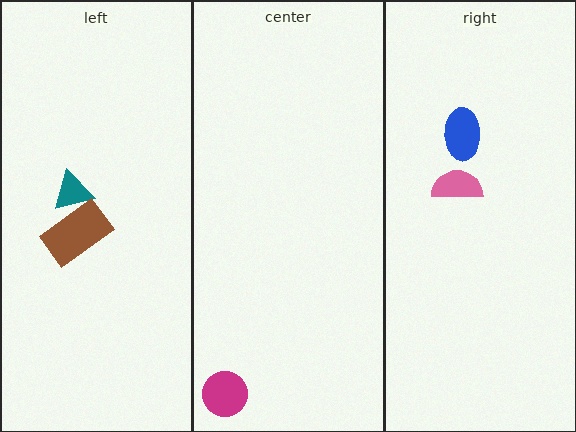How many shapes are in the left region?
2.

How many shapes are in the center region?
1.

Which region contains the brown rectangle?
The left region.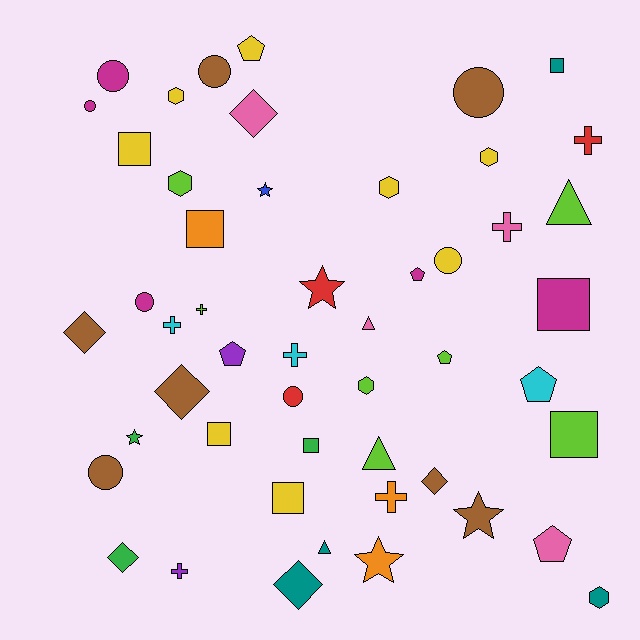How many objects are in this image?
There are 50 objects.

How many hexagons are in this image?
There are 6 hexagons.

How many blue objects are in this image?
There is 1 blue object.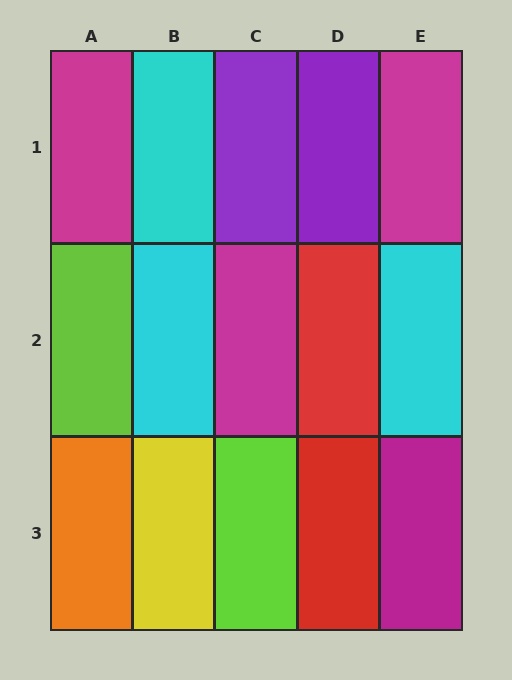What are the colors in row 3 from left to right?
Orange, yellow, lime, red, magenta.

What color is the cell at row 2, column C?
Magenta.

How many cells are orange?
1 cell is orange.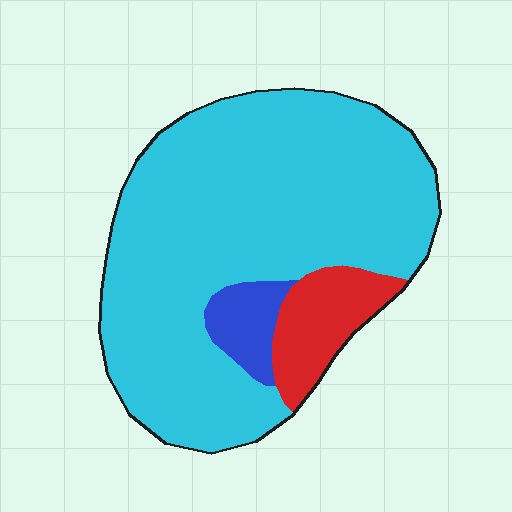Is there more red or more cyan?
Cyan.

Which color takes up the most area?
Cyan, at roughly 80%.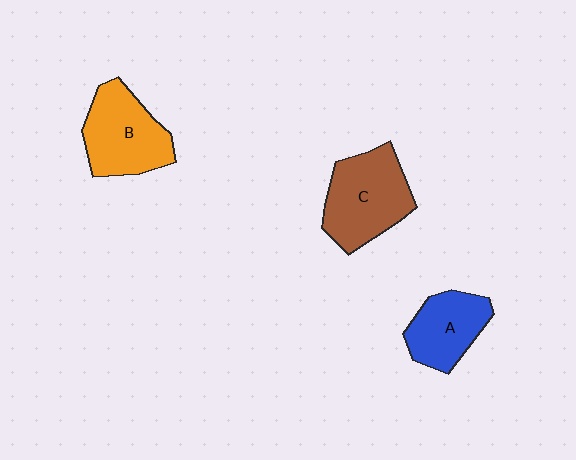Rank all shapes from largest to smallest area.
From largest to smallest: C (brown), B (orange), A (blue).